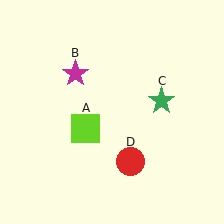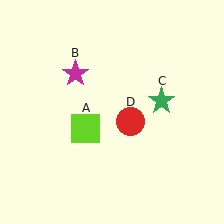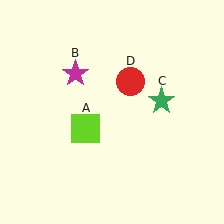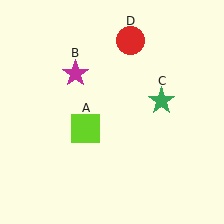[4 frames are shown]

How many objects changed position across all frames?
1 object changed position: red circle (object D).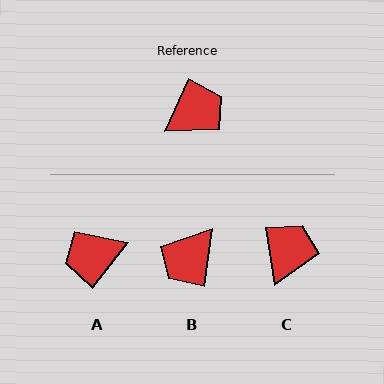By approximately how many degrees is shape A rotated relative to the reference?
Approximately 167 degrees counter-clockwise.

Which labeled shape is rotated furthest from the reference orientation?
A, about 167 degrees away.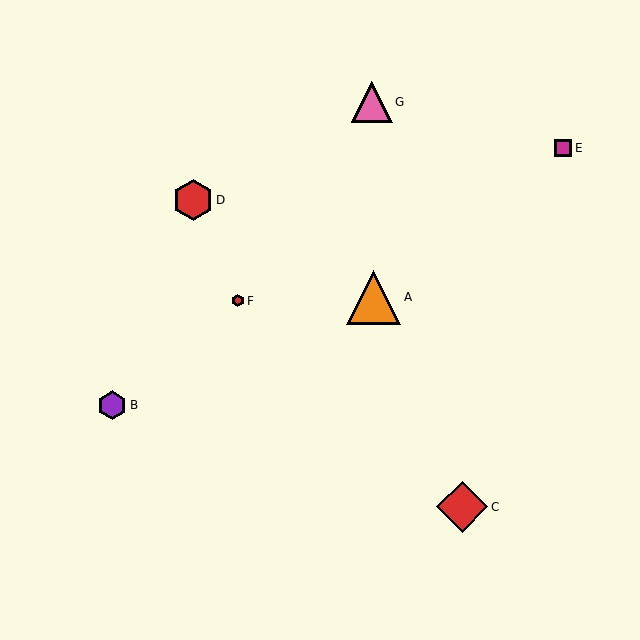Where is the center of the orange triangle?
The center of the orange triangle is at (374, 297).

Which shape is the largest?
The orange triangle (labeled A) is the largest.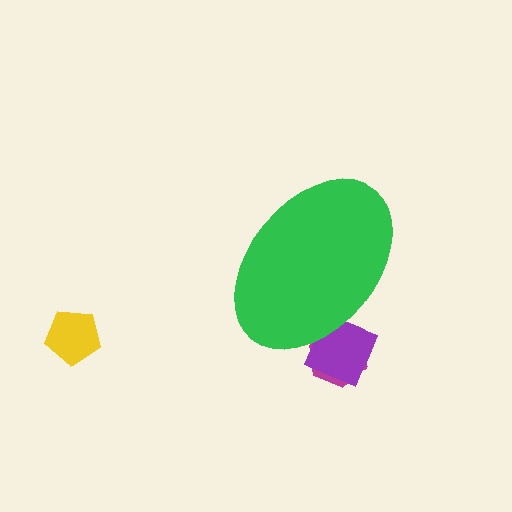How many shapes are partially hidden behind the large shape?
2 shapes are partially hidden.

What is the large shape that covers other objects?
A green ellipse.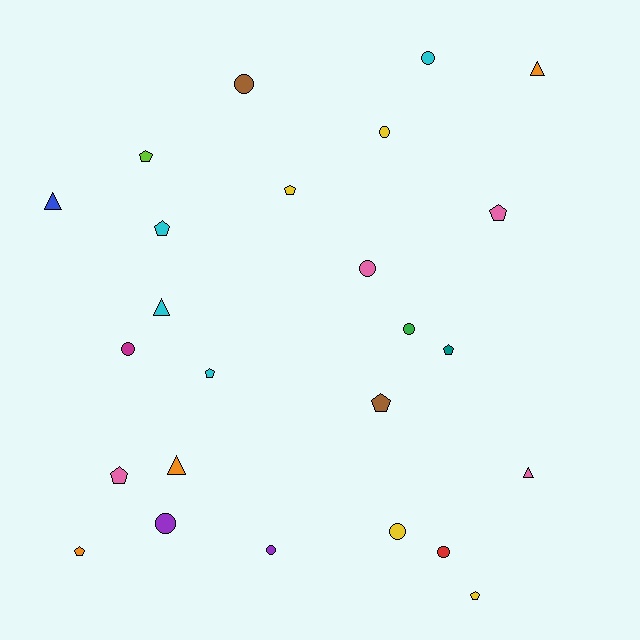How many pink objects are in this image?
There are 4 pink objects.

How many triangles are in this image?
There are 5 triangles.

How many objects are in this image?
There are 25 objects.